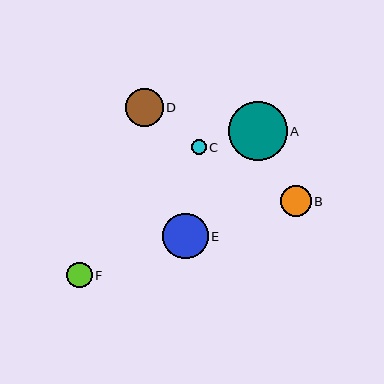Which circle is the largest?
Circle A is the largest with a size of approximately 59 pixels.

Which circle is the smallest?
Circle C is the smallest with a size of approximately 15 pixels.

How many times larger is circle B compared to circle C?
Circle B is approximately 2.1 times the size of circle C.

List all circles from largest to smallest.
From largest to smallest: A, E, D, B, F, C.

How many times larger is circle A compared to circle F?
Circle A is approximately 2.3 times the size of circle F.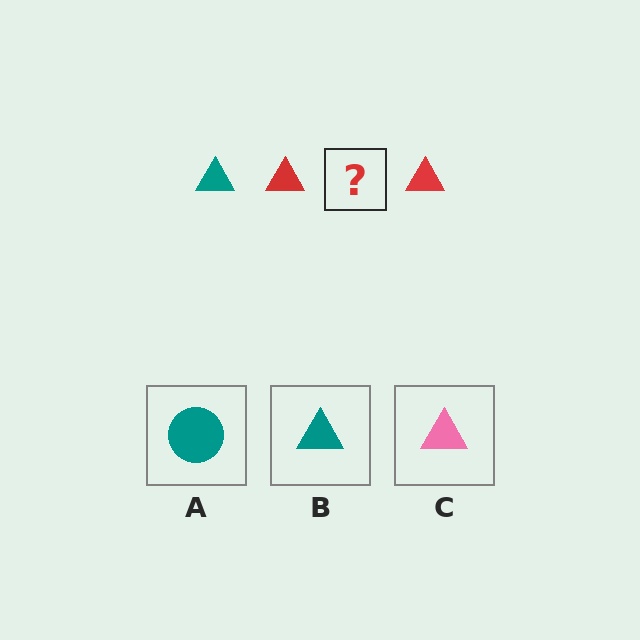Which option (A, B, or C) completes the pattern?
B.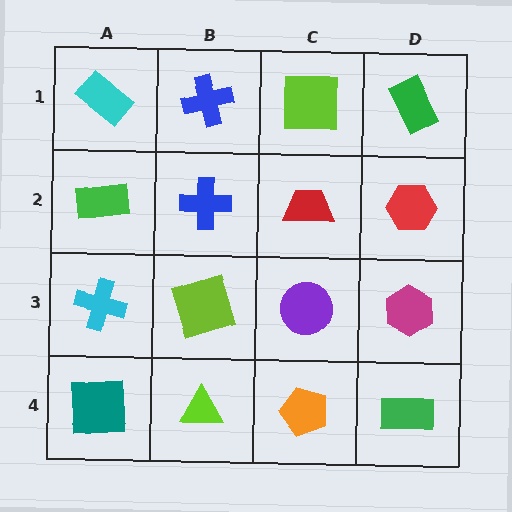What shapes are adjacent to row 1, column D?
A red hexagon (row 2, column D), a lime square (row 1, column C).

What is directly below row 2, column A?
A cyan cross.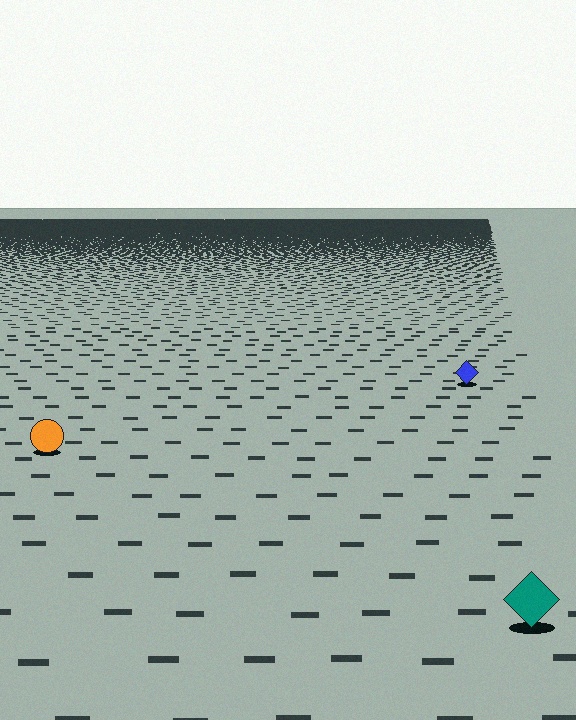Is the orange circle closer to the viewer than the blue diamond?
Yes. The orange circle is closer — you can tell from the texture gradient: the ground texture is coarser near it.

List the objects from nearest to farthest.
From nearest to farthest: the teal diamond, the orange circle, the blue diamond.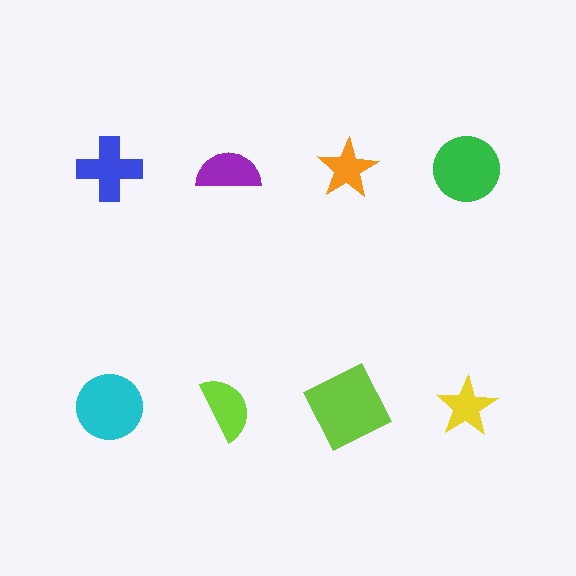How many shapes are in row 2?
4 shapes.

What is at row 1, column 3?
An orange star.